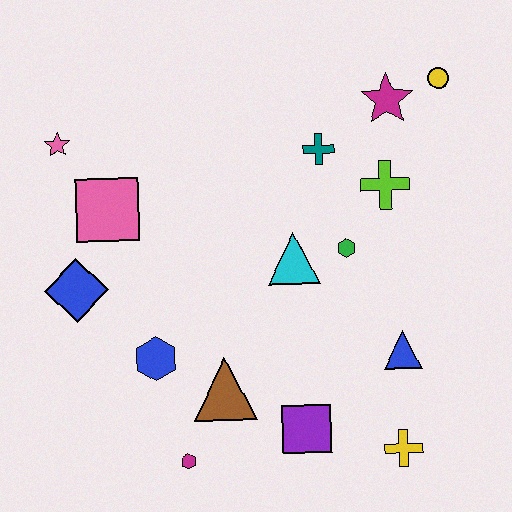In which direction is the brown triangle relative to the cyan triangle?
The brown triangle is below the cyan triangle.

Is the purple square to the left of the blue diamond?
No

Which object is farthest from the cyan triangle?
The pink star is farthest from the cyan triangle.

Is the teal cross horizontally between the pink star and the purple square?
No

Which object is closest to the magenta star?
The yellow circle is closest to the magenta star.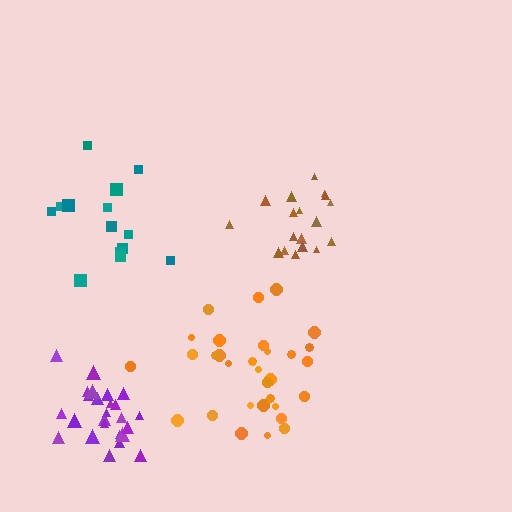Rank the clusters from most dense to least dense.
purple, brown, orange, teal.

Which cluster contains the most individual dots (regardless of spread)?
Orange (31).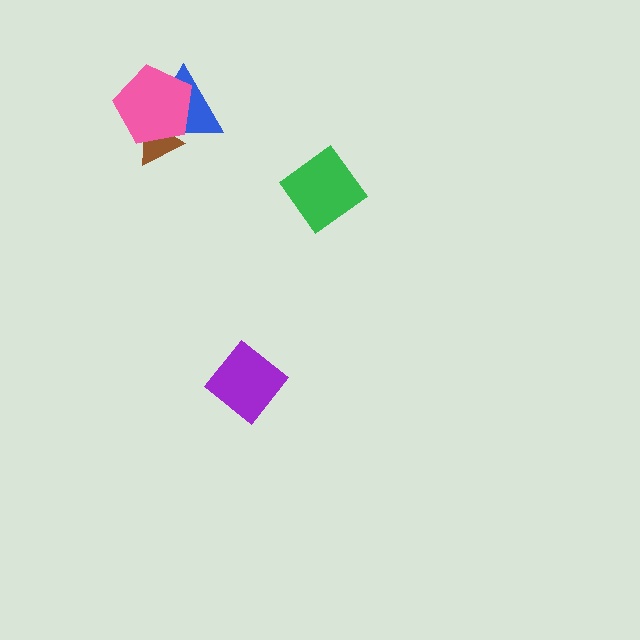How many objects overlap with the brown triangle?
2 objects overlap with the brown triangle.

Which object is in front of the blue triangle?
The pink pentagon is in front of the blue triangle.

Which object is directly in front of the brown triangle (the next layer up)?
The blue triangle is directly in front of the brown triangle.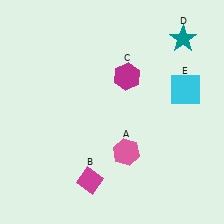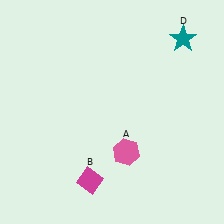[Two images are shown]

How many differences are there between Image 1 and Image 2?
There are 2 differences between the two images.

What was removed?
The cyan square (E), the magenta hexagon (C) were removed in Image 2.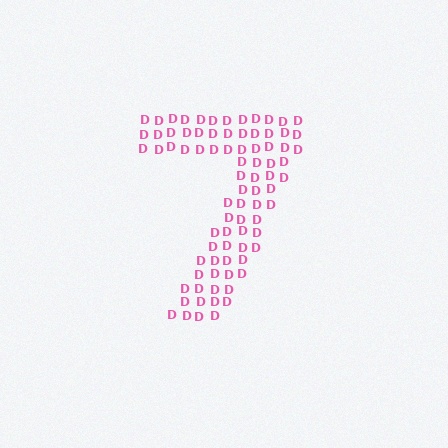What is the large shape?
The large shape is the digit 7.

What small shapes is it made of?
It is made of small letter D's.